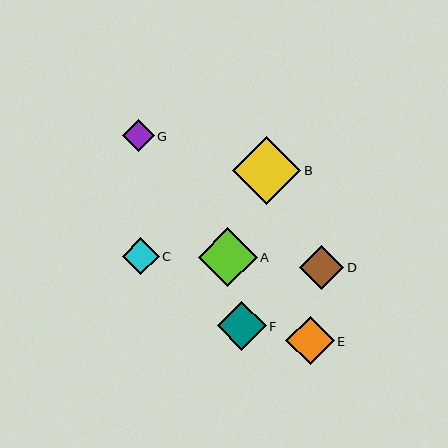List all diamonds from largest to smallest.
From largest to smallest: B, A, F, E, D, C, G.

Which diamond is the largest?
Diamond B is the largest with a size of approximately 68 pixels.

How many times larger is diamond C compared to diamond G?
Diamond C is approximately 1.1 times the size of diamond G.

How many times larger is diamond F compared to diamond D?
Diamond F is approximately 1.1 times the size of diamond D.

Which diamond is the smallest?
Diamond G is the smallest with a size of approximately 32 pixels.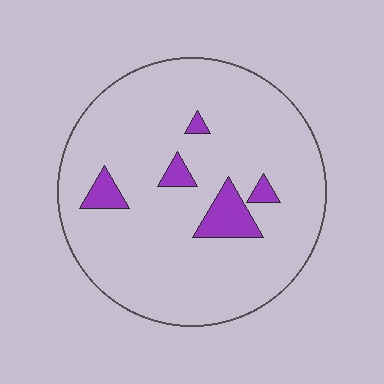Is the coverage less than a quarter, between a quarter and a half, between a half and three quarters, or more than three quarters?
Less than a quarter.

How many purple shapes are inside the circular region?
5.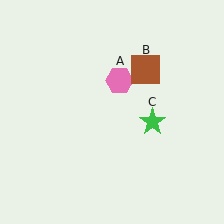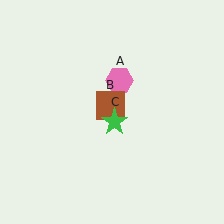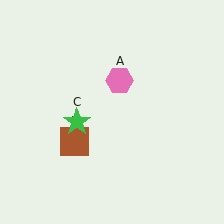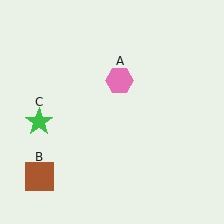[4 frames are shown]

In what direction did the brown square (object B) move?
The brown square (object B) moved down and to the left.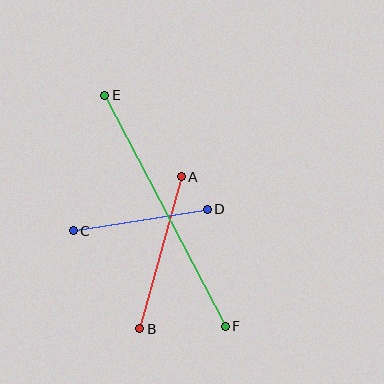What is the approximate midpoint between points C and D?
The midpoint is at approximately (140, 220) pixels.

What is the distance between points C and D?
The distance is approximately 136 pixels.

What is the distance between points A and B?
The distance is approximately 158 pixels.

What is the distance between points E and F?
The distance is approximately 261 pixels.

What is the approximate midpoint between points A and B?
The midpoint is at approximately (160, 253) pixels.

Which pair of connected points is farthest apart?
Points E and F are farthest apart.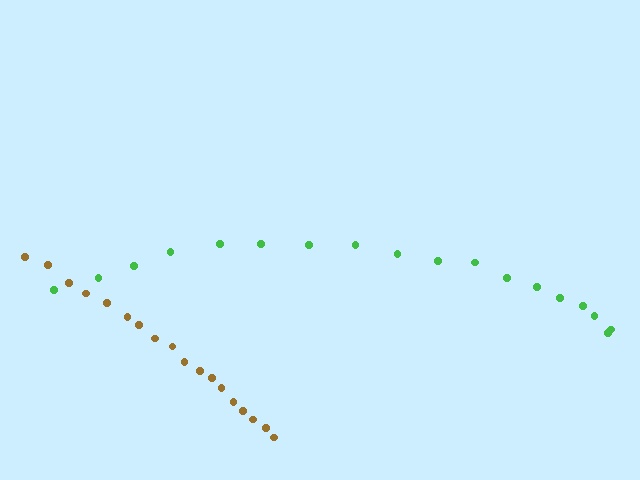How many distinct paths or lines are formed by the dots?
There are 2 distinct paths.